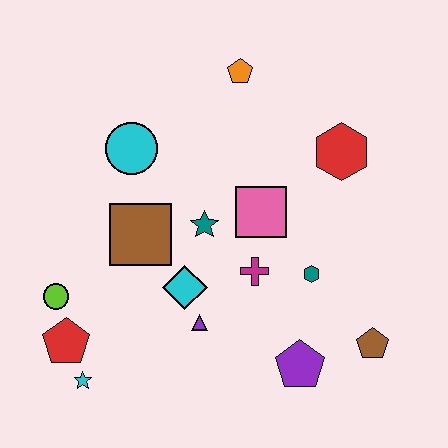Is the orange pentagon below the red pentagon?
No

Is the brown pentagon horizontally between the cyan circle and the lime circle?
No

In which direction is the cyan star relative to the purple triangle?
The cyan star is to the left of the purple triangle.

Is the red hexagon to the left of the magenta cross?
No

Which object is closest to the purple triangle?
The cyan diamond is closest to the purple triangle.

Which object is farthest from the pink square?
The cyan star is farthest from the pink square.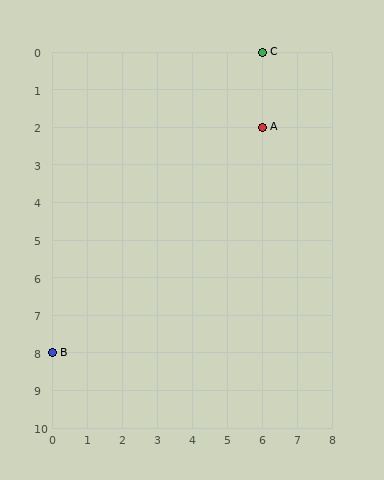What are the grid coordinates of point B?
Point B is at grid coordinates (0, 8).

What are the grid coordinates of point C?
Point C is at grid coordinates (6, 0).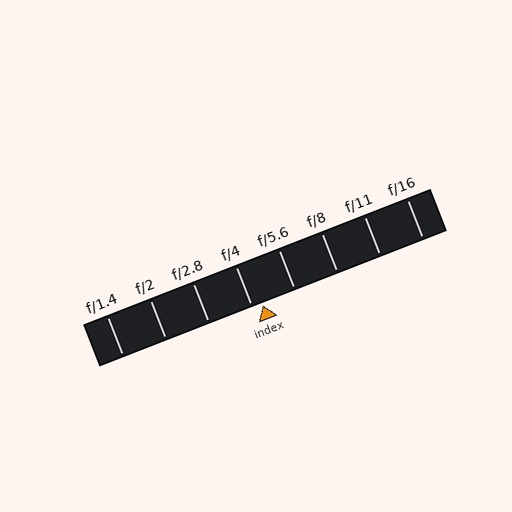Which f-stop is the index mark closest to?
The index mark is closest to f/4.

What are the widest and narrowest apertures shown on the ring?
The widest aperture shown is f/1.4 and the narrowest is f/16.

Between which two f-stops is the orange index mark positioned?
The index mark is between f/4 and f/5.6.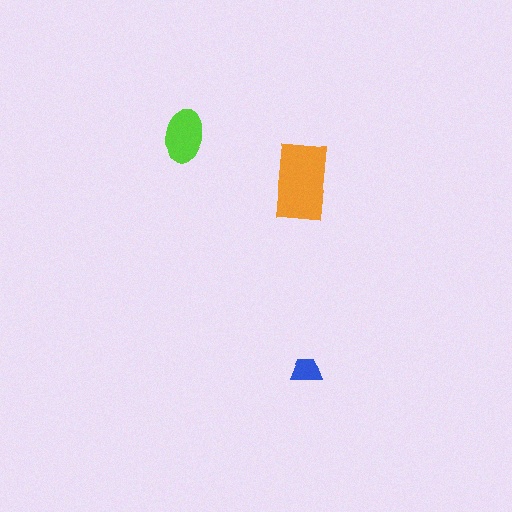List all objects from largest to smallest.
The orange rectangle, the lime ellipse, the blue trapezoid.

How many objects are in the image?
There are 3 objects in the image.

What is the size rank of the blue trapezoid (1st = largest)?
3rd.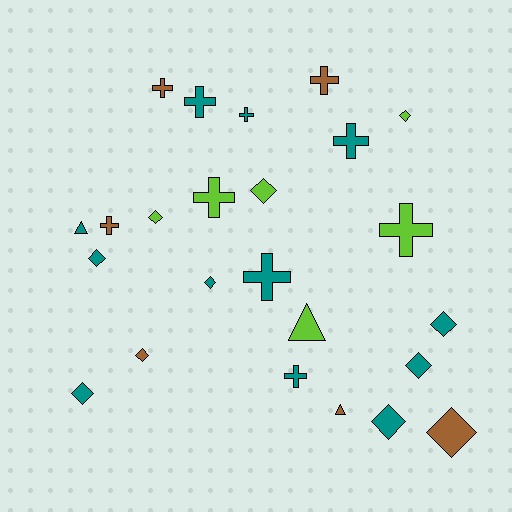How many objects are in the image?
There are 24 objects.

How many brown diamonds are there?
There are 2 brown diamonds.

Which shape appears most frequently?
Diamond, with 11 objects.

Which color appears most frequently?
Teal, with 12 objects.